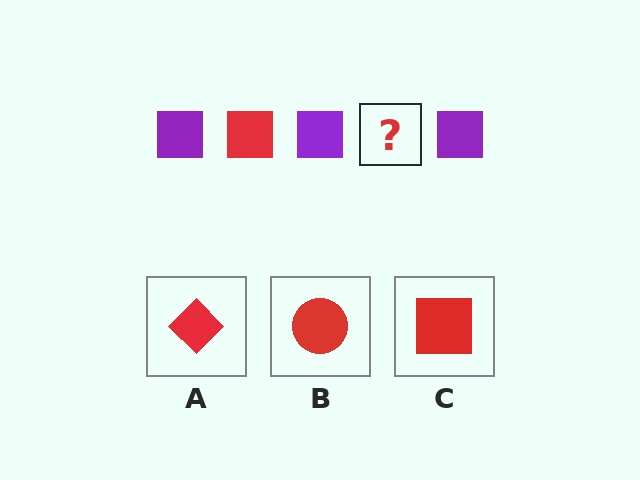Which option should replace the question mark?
Option C.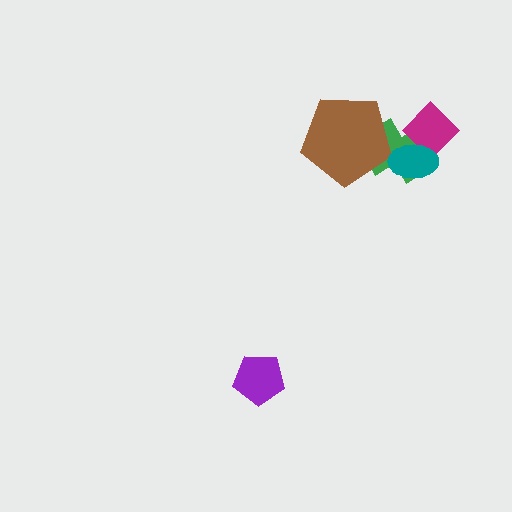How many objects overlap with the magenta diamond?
2 objects overlap with the magenta diamond.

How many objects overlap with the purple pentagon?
0 objects overlap with the purple pentagon.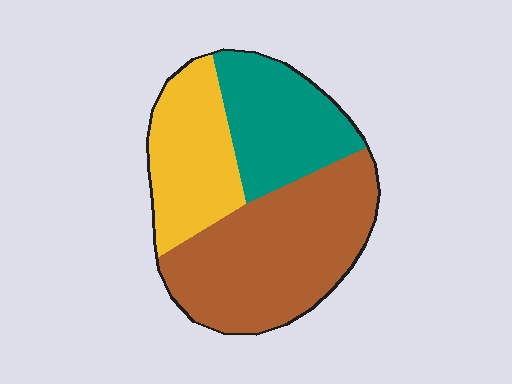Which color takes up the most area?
Brown, at roughly 45%.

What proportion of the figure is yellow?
Yellow covers roughly 25% of the figure.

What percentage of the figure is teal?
Teal covers roughly 25% of the figure.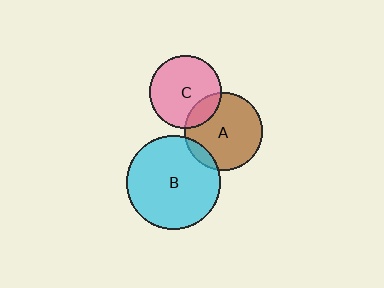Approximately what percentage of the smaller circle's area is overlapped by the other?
Approximately 20%.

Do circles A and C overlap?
Yes.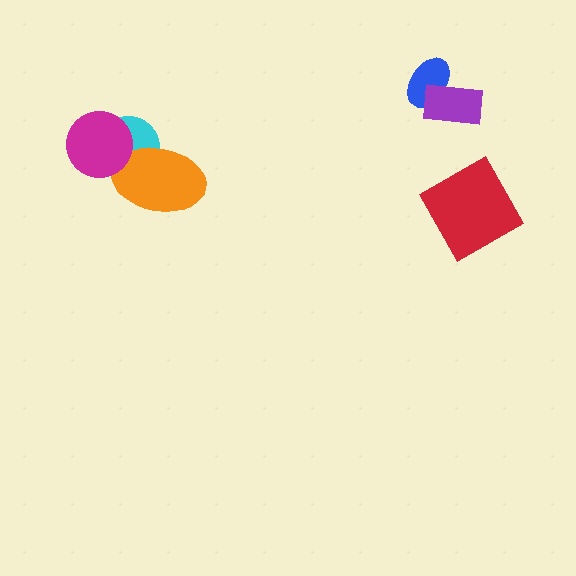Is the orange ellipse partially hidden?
Yes, it is partially covered by another shape.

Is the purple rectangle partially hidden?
No, no other shape covers it.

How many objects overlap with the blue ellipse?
1 object overlaps with the blue ellipse.